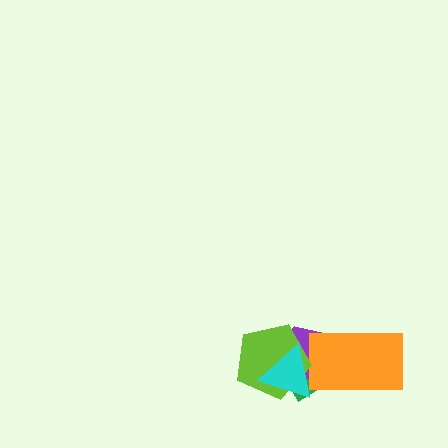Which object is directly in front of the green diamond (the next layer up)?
The purple hexagon is directly in front of the green diamond.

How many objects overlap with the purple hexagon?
4 objects overlap with the purple hexagon.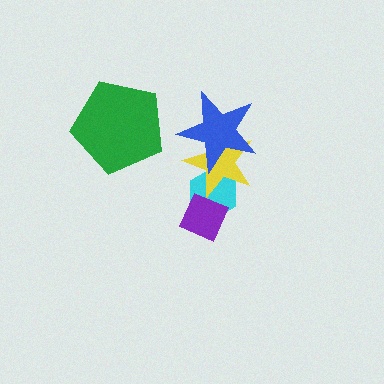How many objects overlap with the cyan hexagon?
3 objects overlap with the cyan hexagon.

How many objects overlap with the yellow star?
3 objects overlap with the yellow star.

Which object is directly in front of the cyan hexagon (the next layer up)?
The purple diamond is directly in front of the cyan hexagon.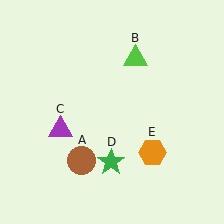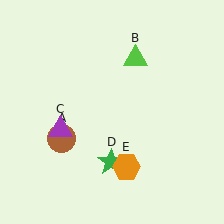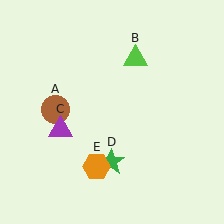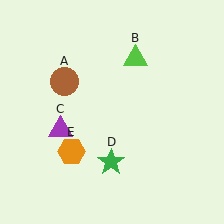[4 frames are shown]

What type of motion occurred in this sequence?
The brown circle (object A), orange hexagon (object E) rotated clockwise around the center of the scene.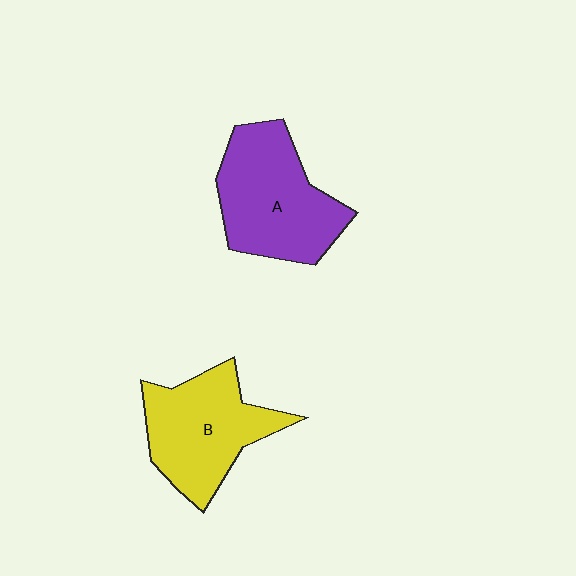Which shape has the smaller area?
Shape B (yellow).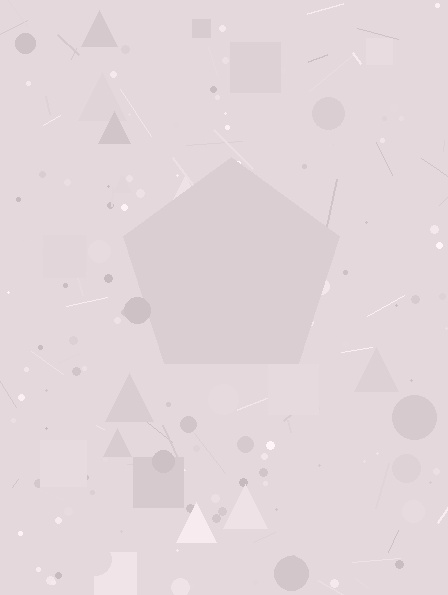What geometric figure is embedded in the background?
A pentagon is embedded in the background.